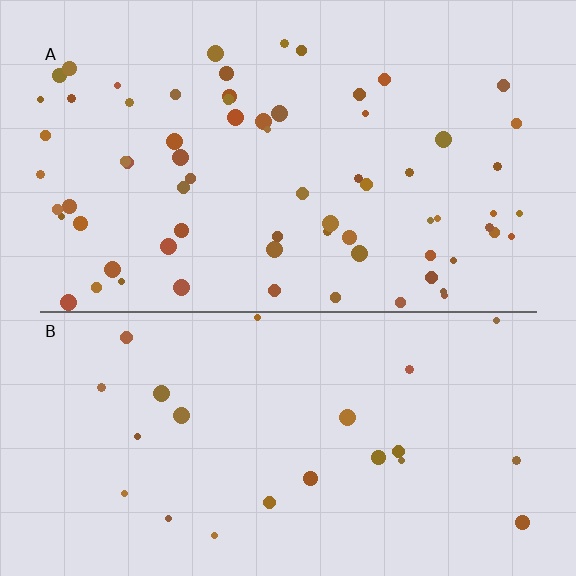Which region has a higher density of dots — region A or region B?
A (the top).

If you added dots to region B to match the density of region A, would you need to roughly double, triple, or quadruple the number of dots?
Approximately triple.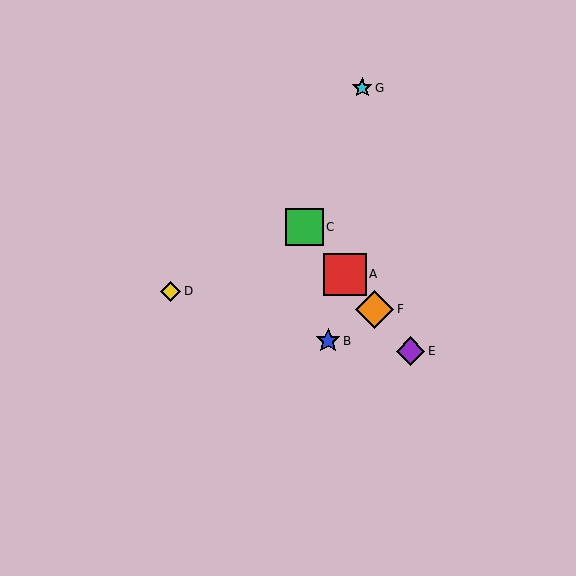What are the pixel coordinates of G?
Object G is at (362, 88).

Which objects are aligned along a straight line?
Objects A, C, E, F are aligned along a straight line.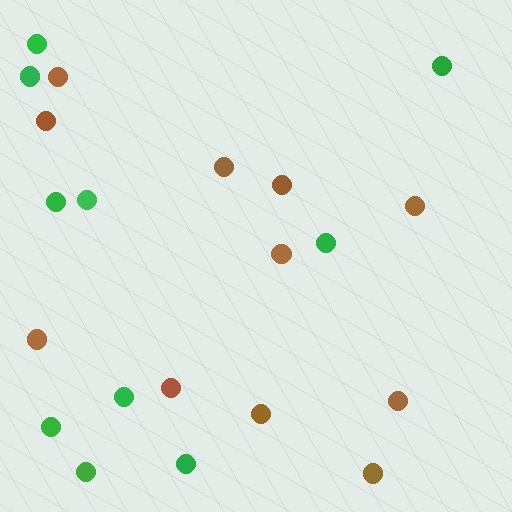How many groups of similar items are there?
There are 2 groups: one group of green circles (10) and one group of brown circles (11).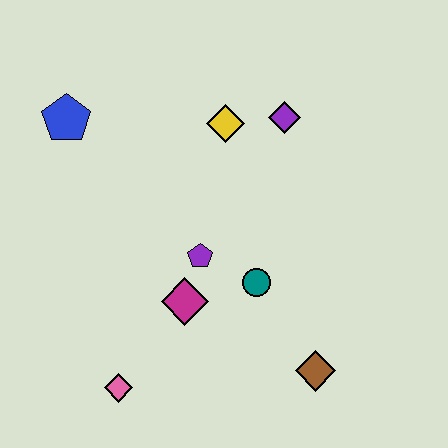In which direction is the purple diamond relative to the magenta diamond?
The purple diamond is above the magenta diamond.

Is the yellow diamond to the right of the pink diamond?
Yes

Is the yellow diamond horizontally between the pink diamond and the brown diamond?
Yes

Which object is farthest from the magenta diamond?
The blue pentagon is farthest from the magenta diamond.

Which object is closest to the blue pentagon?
The yellow diamond is closest to the blue pentagon.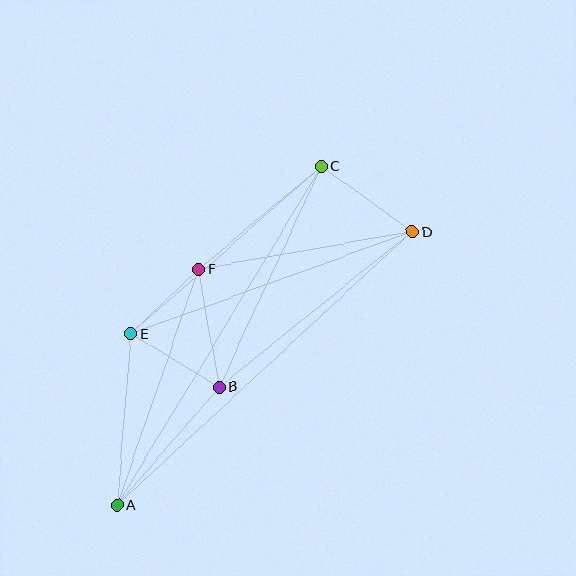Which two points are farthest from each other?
Points A and D are farthest from each other.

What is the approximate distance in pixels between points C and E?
The distance between C and E is approximately 253 pixels.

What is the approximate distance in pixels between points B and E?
The distance between B and E is approximately 102 pixels.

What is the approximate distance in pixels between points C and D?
The distance between C and D is approximately 113 pixels.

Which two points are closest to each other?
Points E and F are closest to each other.